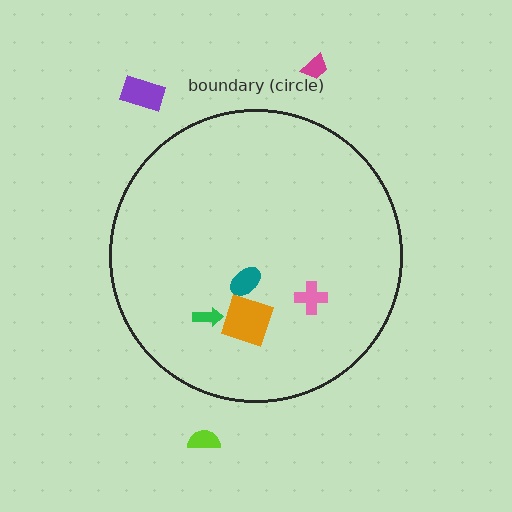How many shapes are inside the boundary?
4 inside, 3 outside.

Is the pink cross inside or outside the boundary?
Inside.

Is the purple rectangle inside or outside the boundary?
Outside.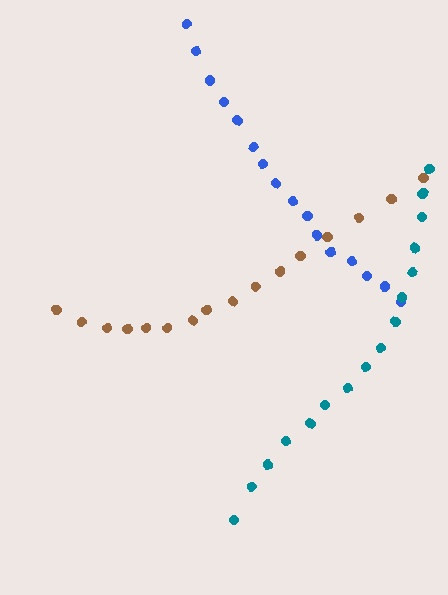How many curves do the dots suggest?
There are 3 distinct paths.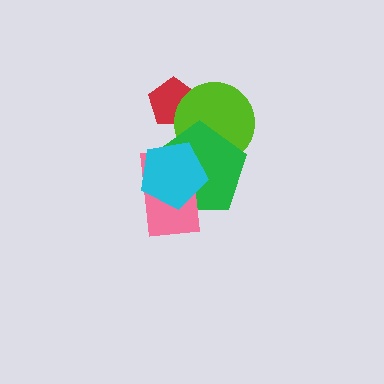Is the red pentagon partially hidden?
Yes, it is partially covered by another shape.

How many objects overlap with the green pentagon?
3 objects overlap with the green pentagon.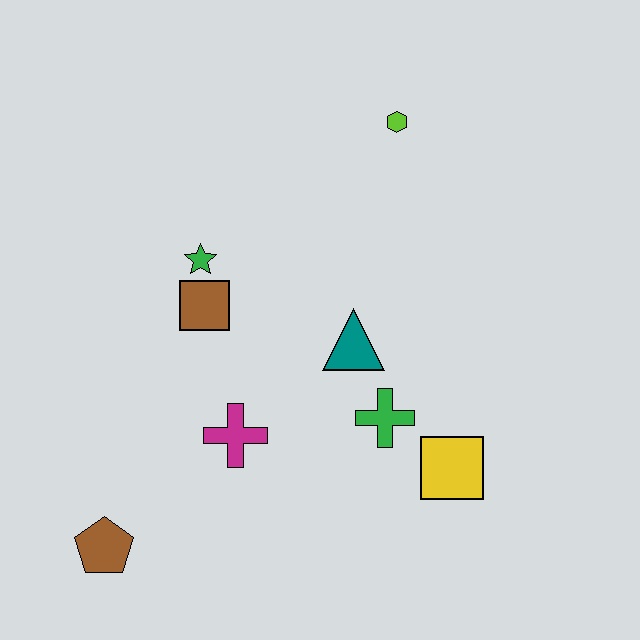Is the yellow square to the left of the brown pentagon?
No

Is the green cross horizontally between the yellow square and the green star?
Yes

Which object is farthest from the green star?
The yellow square is farthest from the green star.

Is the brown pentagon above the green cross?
No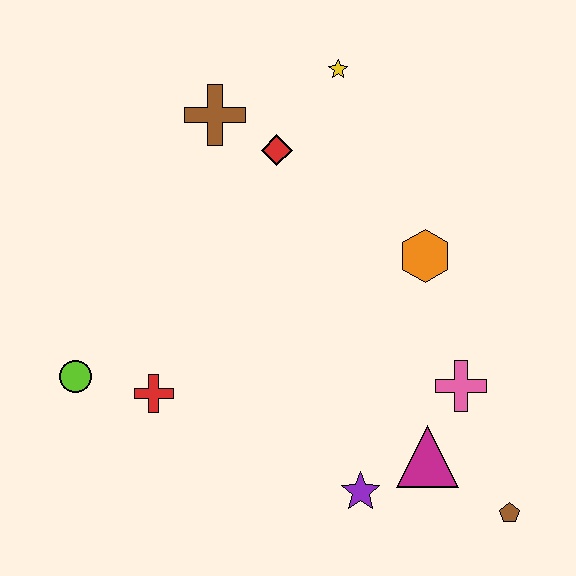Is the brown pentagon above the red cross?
No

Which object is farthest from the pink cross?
The lime circle is farthest from the pink cross.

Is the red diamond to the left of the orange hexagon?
Yes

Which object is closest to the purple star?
The magenta triangle is closest to the purple star.